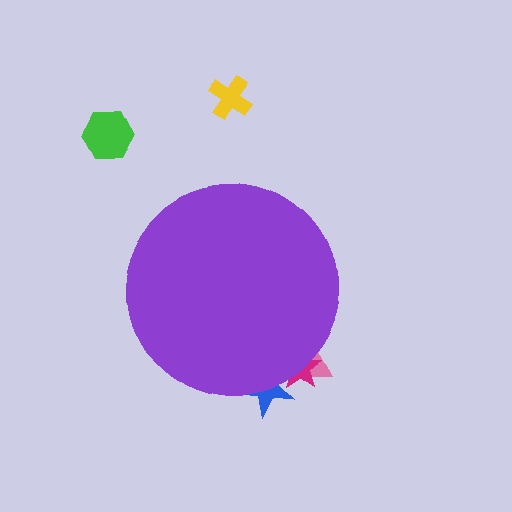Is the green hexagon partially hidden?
No, the green hexagon is fully visible.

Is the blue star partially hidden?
Yes, the blue star is partially hidden behind the purple circle.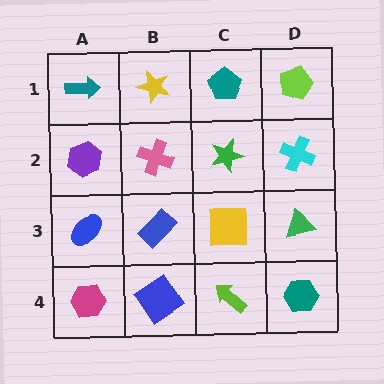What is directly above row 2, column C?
A teal pentagon.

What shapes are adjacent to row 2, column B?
A yellow star (row 1, column B), a blue rectangle (row 3, column B), a purple hexagon (row 2, column A), a green star (row 2, column C).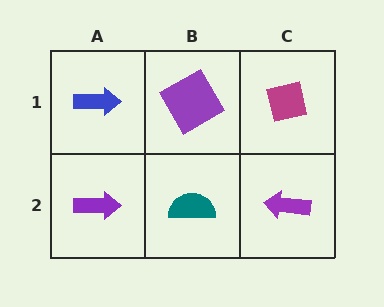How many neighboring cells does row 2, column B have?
3.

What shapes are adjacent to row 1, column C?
A purple arrow (row 2, column C), a purple square (row 1, column B).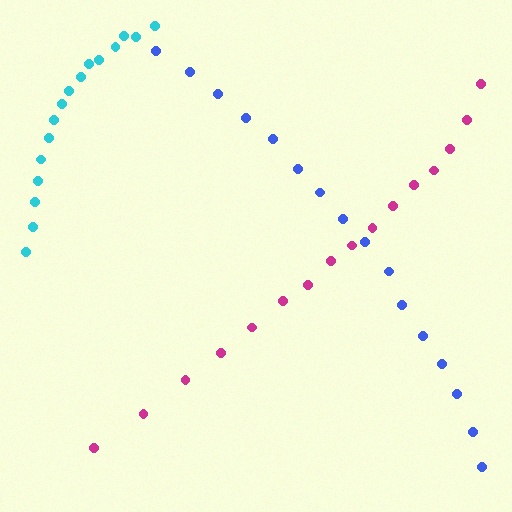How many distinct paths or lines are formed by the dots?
There are 3 distinct paths.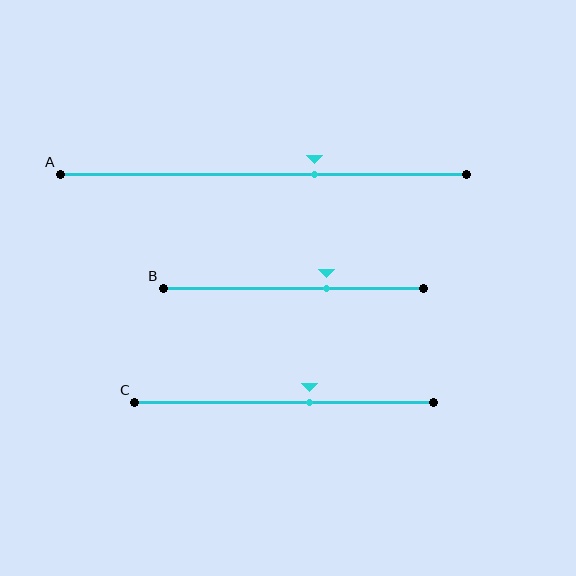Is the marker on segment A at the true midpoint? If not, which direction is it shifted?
No, the marker on segment A is shifted to the right by about 13% of the segment length.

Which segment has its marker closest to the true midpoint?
Segment C has its marker closest to the true midpoint.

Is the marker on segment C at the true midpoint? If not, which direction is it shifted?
No, the marker on segment C is shifted to the right by about 9% of the segment length.